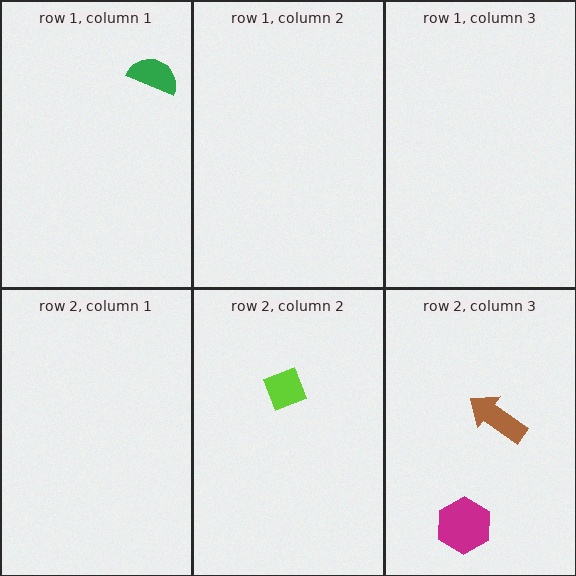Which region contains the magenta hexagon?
The row 2, column 3 region.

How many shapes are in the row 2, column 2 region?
1.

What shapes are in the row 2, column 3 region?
The brown arrow, the magenta hexagon.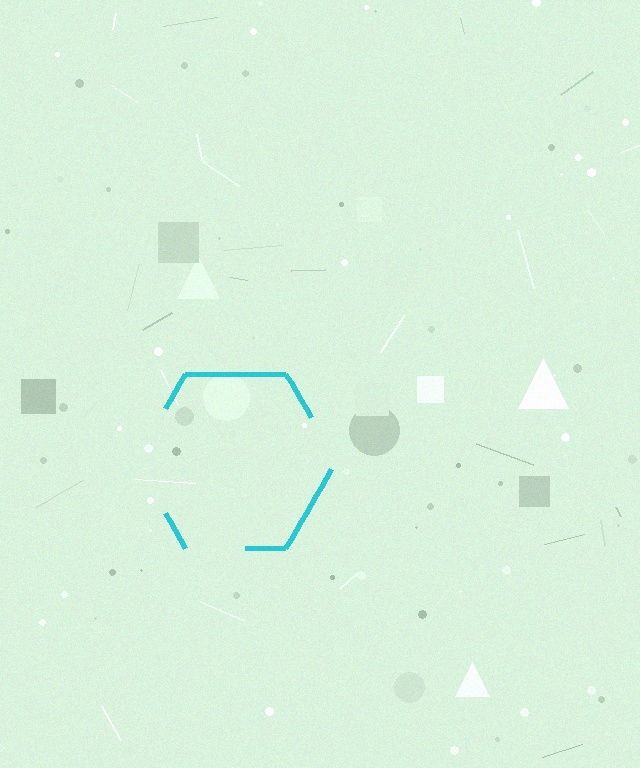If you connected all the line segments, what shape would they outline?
They would outline a hexagon.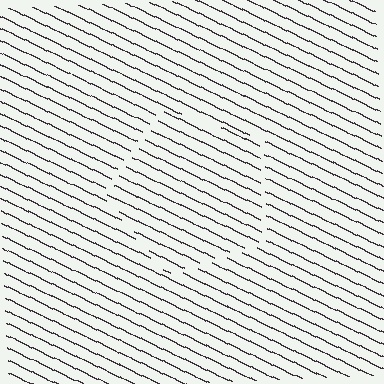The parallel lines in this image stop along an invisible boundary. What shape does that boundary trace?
An illusory pentagon. The interior of the shape contains the same grating, shifted by half a period — the contour is defined by the phase discontinuity where line-ends from the inner and outer gratings abut.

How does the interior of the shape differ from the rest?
The interior of the shape contains the same grating, shifted by half a period — the contour is defined by the phase discontinuity where line-ends from the inner and outer gratings abut.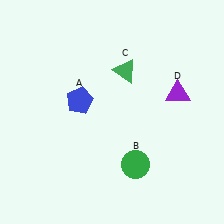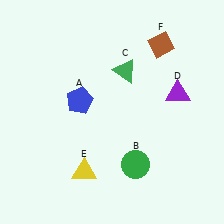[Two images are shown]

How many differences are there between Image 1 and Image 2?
There are 2 differences between the two images.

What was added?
A yellow triangle (E), a brown diamond (F) were added in Image 2.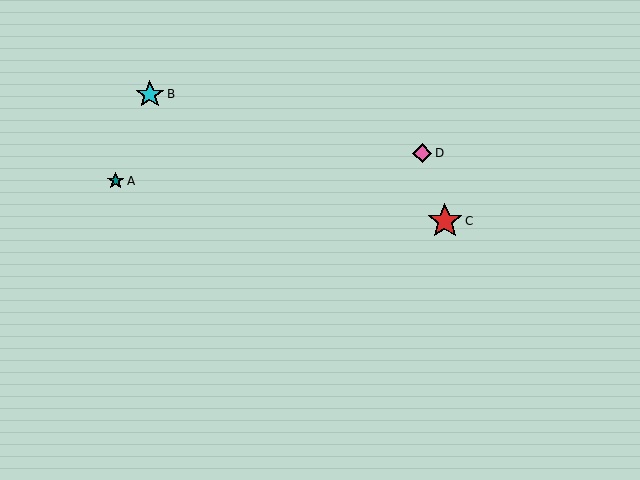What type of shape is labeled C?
Shape C is a red star.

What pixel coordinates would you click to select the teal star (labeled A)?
Click at (116, 181) to select the teal star A.